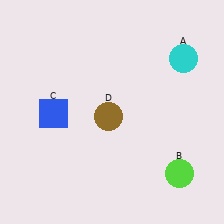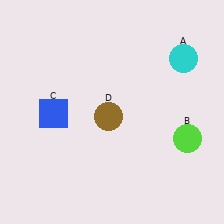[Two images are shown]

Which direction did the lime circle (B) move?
The lime circle (B) moved up.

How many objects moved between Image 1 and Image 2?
1 object moved between the two images.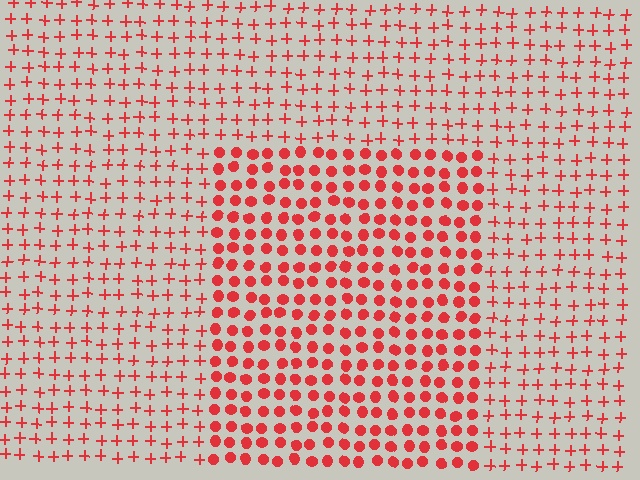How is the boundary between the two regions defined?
The boundary is defined by a change in element shape: circles inside vs. plus signs outside. All elements share the same color and spacing.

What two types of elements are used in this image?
The image uses circles inside the rectangle region and plus signs outside it.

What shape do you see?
I see a rectangle.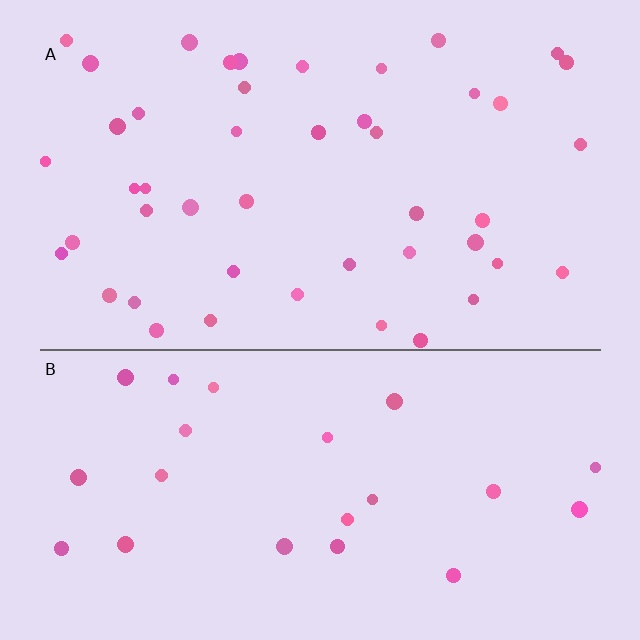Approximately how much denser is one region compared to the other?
Approximately 2.0× — region A over region B.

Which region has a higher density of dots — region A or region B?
A (the top).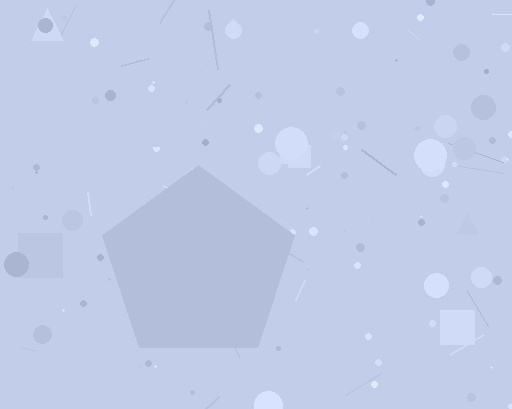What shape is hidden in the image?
A pentagon is hidden in the image.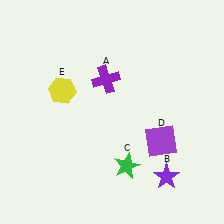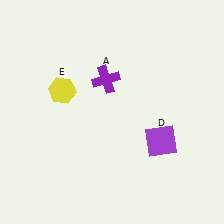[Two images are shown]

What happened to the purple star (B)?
The purple star (B) was removed in Image 2. It was in the bottom-right area of Image 1.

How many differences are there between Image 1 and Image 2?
There are 2 differences between the two images.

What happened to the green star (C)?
The green star (C) was removed in Image 2. It was in the bottom-right area of Image 1.